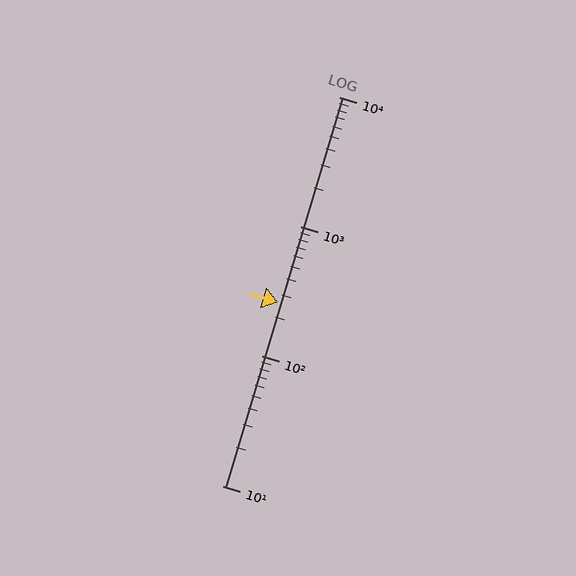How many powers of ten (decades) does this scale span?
The scale spans 3 decades, from 10 to 10000.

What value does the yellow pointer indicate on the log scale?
The pointer indicates approximately 260.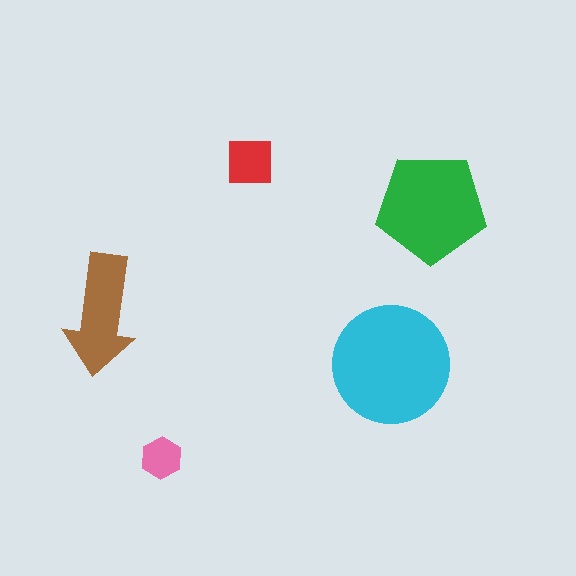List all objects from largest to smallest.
The cyan circle, the green pentagon, the brown arrow, the red square, the pink hexagon.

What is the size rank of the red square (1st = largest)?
4th.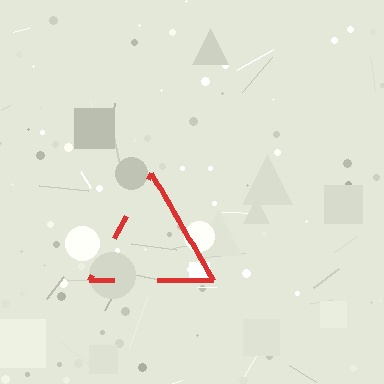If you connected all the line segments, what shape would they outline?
They would outline a triangle.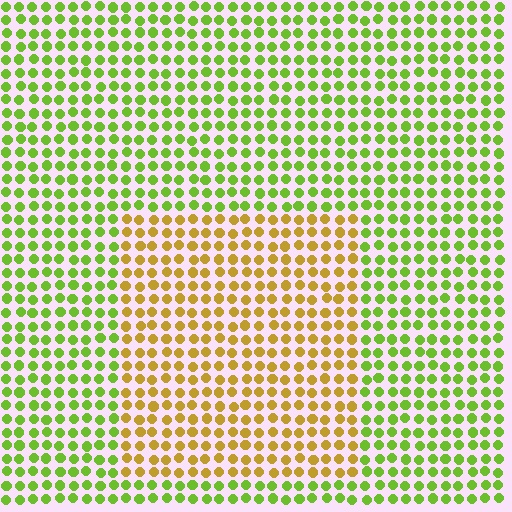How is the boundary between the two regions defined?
The boundary is defined purely by a slight shift in hue (about 48 degrees). Spacing, size, and orientation are identical on both sides.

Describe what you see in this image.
The image is filled with small lime elements in a uniform arrangement. A rectangle-shaped region is visible where the elements are tinted to a slightly different hue, forming a subtle color boundary.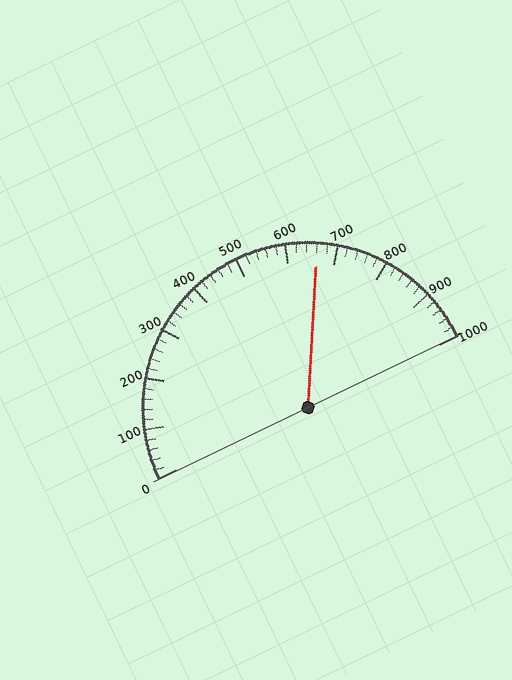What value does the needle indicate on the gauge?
The needle indicates approximately 660.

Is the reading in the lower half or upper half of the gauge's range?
The reading is in the upper half of the range (0 to 1000).